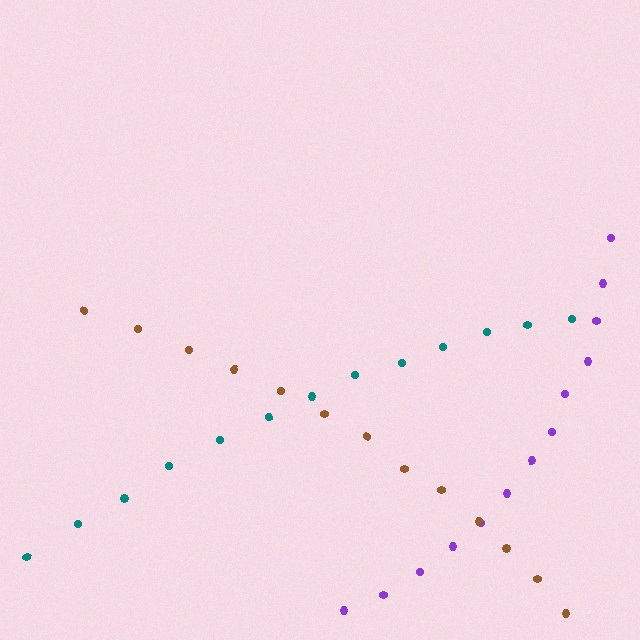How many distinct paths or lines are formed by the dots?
There are 3 distinct paths.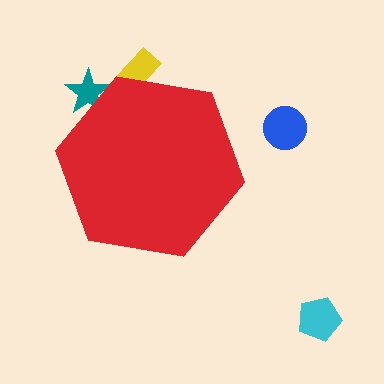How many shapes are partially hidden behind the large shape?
2 shapes are partially hidden.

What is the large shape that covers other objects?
A red hexagon.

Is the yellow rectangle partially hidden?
Yes, the yellow rectangle is partially hidden behind the red hexagon.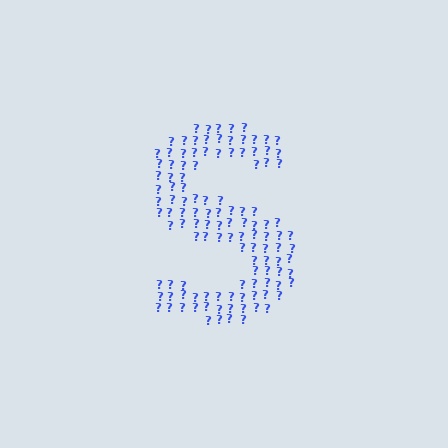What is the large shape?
The large shape is the letter S.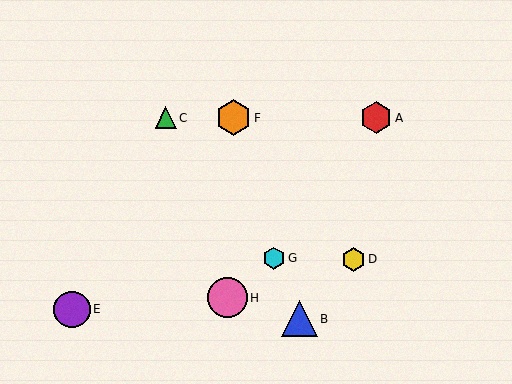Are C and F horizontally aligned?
Yes, both are at y≈118.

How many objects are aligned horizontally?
3 objects (A, C, F) are aligned horizontally.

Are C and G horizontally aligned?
No, C is at y≈118 and G is at y≈258.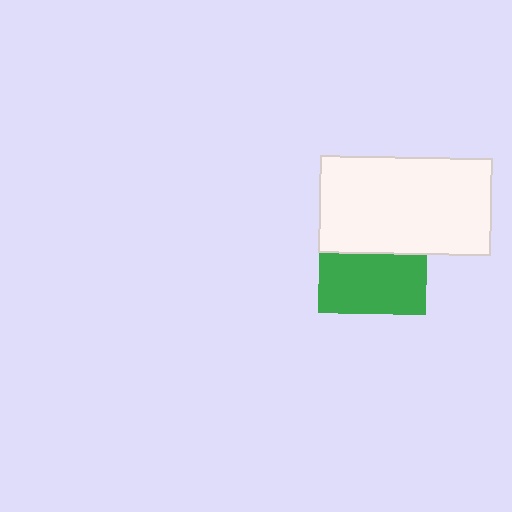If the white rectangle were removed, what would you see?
You would see the complete green square.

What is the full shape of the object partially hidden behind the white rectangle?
The partially hidden object is a green square.